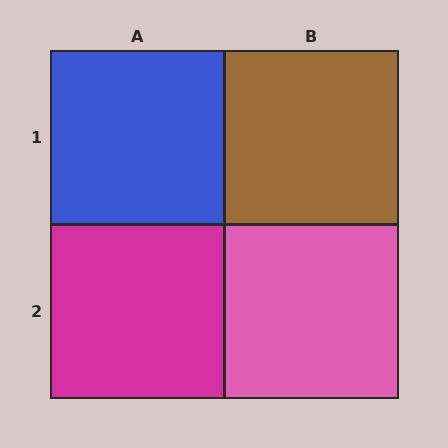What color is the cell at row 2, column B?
Pink.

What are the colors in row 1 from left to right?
Blue, brown.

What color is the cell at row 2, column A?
Magenta.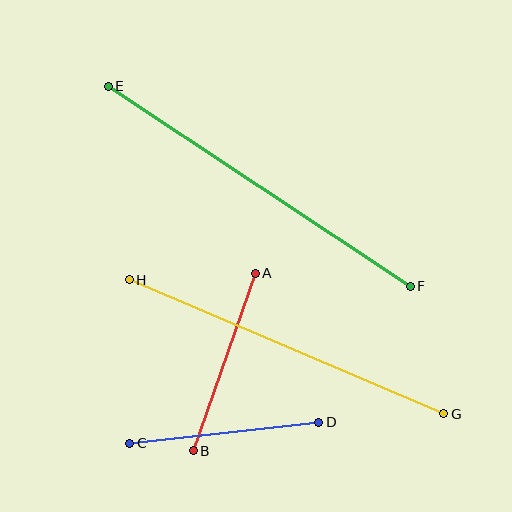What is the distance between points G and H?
The distance is approximately 342 pixels.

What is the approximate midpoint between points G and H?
The midpoint is at approximately (287, 347) pixels.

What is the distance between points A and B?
The distance is approximately 188 pixels.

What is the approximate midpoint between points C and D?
The midpoint is at approximately (224, 433) pixels.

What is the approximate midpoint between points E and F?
The midpoint is at approximately (259, 186) pixels.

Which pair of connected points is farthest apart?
Points E and F are farthest apart.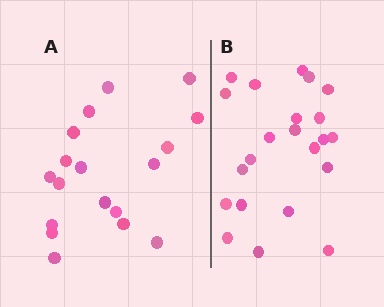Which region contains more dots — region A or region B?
Region B (the right region) has more dots.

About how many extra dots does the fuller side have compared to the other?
Region B has about 4 more dots than region A.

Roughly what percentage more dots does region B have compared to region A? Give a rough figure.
About 20% more.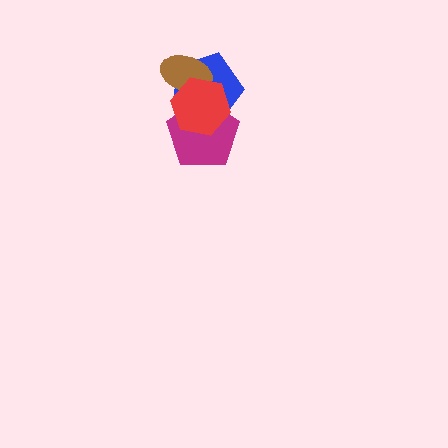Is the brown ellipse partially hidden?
Yes, it is partially covered by another shape.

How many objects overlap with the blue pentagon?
3 objects overlap with the blue pentagon.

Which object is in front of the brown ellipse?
The red hexagon is in front of the brown ellipse.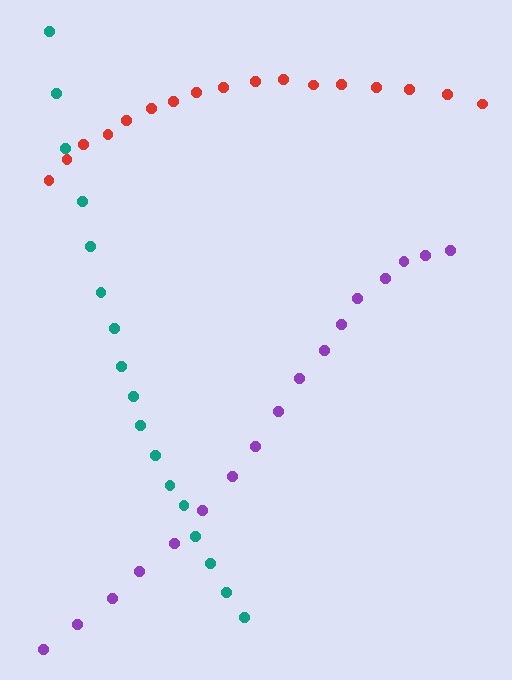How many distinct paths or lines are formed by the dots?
There are 3 distinct paths.